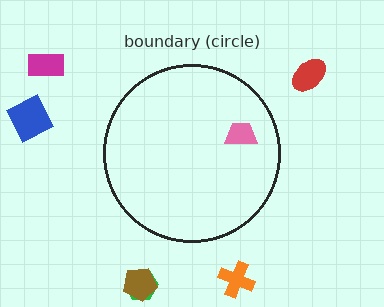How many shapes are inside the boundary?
1 inside, 6 outside.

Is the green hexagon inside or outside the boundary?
Outside.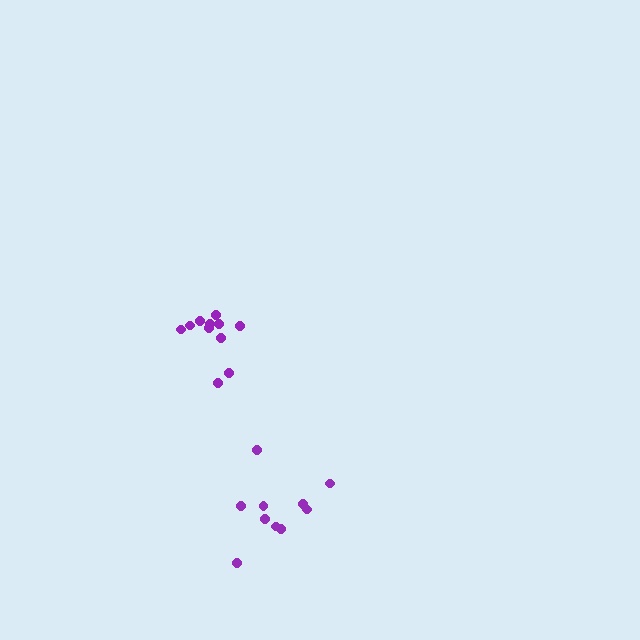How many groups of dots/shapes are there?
There are 2 groups.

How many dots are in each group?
Group 1: 10 dots, Group 2: 11 dots (21 total).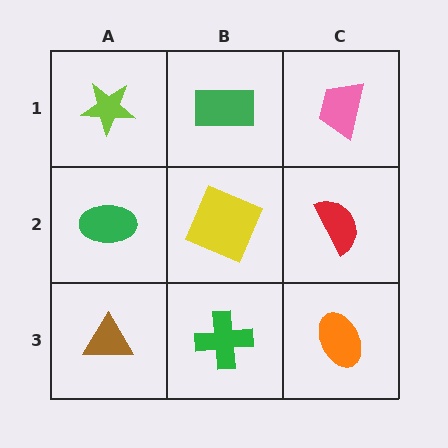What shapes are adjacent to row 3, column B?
A yellow square (row 2, column B), a brown triangle (row 3, column A), an orange ellipse (row 3, column C).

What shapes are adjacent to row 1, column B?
A yellow square (row 2, column B), a lime star (row 1, column A), a pink trapezoid (row 1, column C).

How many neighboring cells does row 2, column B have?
4.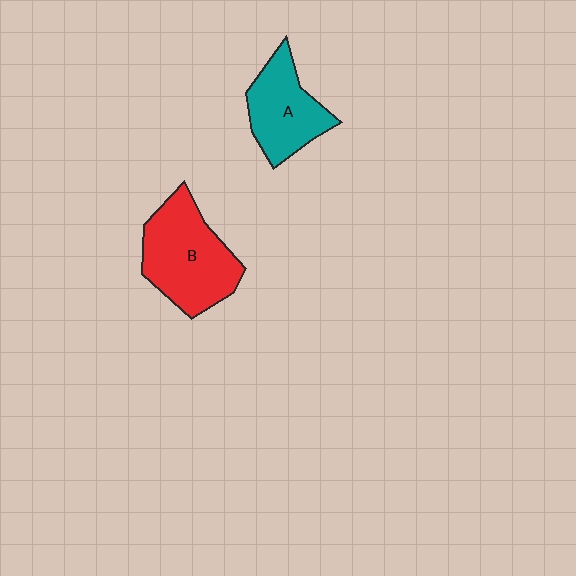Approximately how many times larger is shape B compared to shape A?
Approximately 1.4 times.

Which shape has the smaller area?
Shape A (teal).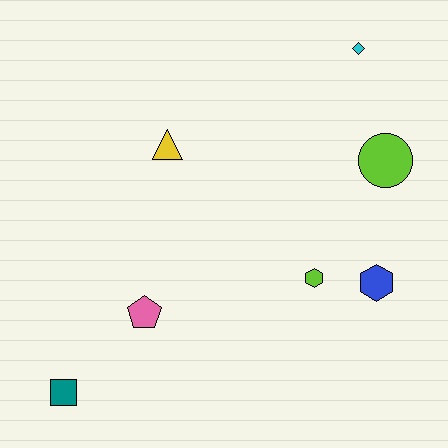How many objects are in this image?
There are 7 objects.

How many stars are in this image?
There are no stars.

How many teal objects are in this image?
There is 1 teal object.